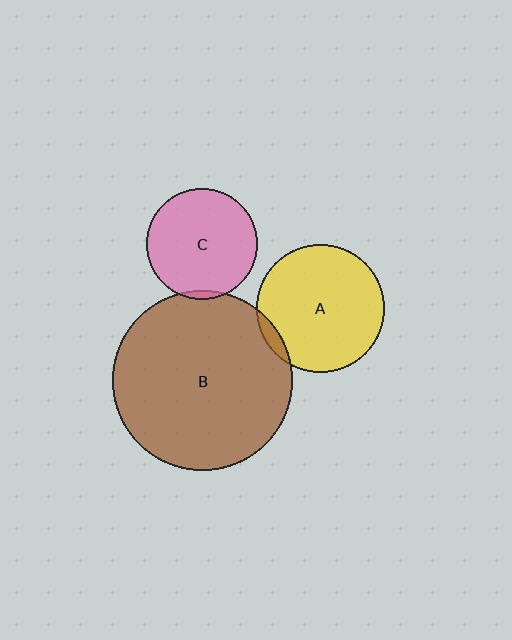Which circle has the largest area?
Circle B (brown).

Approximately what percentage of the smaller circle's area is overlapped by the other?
Approximately 5%.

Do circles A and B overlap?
Yes.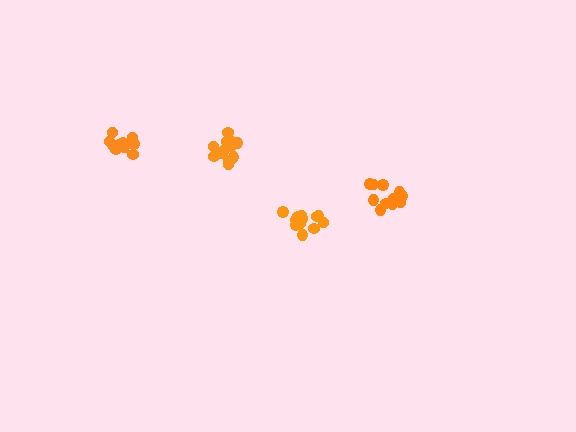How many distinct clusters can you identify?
There are 4 distinct clusters.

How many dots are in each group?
Group 1: 15 dots, Group 2: 11 dots, Group 3: 14 dots, Group 4: 13 dots (53 total).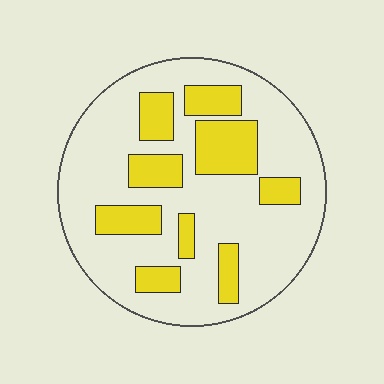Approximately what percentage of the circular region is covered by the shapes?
Approximately 25%.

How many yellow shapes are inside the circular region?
9.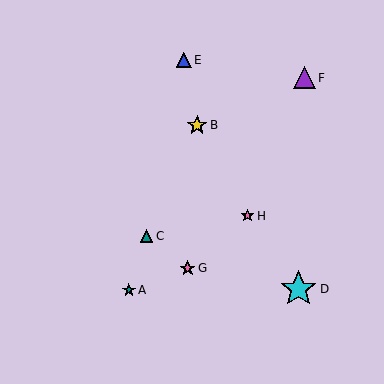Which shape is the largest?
The cyan star (labeled D) is the largest.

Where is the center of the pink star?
The center of the pink star is at (188, 268).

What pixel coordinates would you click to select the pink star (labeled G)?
Click at (188, 268) to select the pink star G.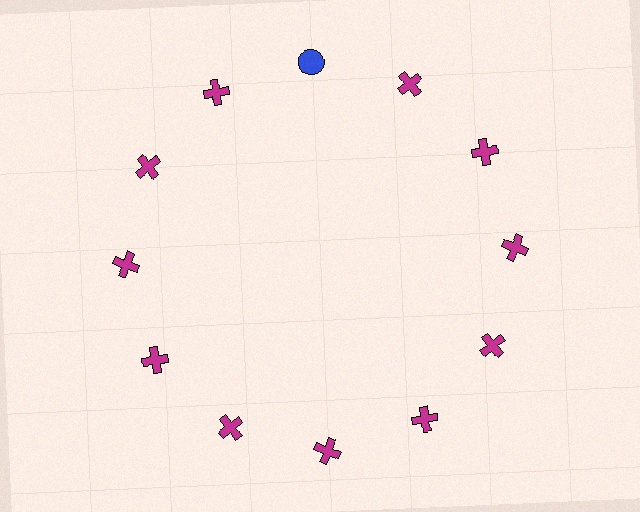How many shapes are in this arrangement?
There are 12 shapes arranged in a ring pattern.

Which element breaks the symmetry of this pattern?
The blue circle at roughly the 12 o'clock position breaks the symmetry. All other shapes are magenta crosses.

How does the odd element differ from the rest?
It differs in both color (blue instead of magenta) and shape (circle instead of cross).